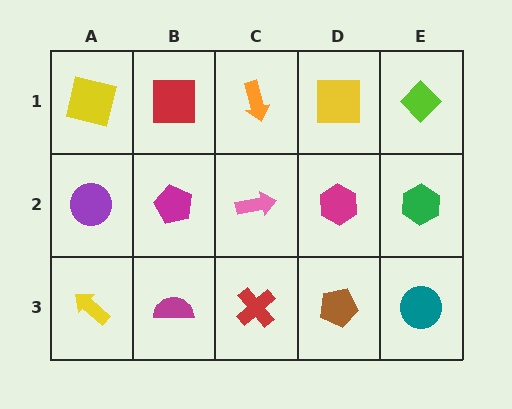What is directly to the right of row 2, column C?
A magenta hexagon.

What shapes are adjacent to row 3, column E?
A green hexagon (row 2, column E), a brown pentagon (row 3, column D).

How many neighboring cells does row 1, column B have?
3.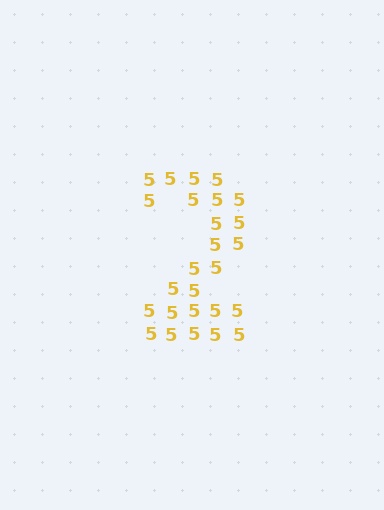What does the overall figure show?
The overall figure shows the digit 2.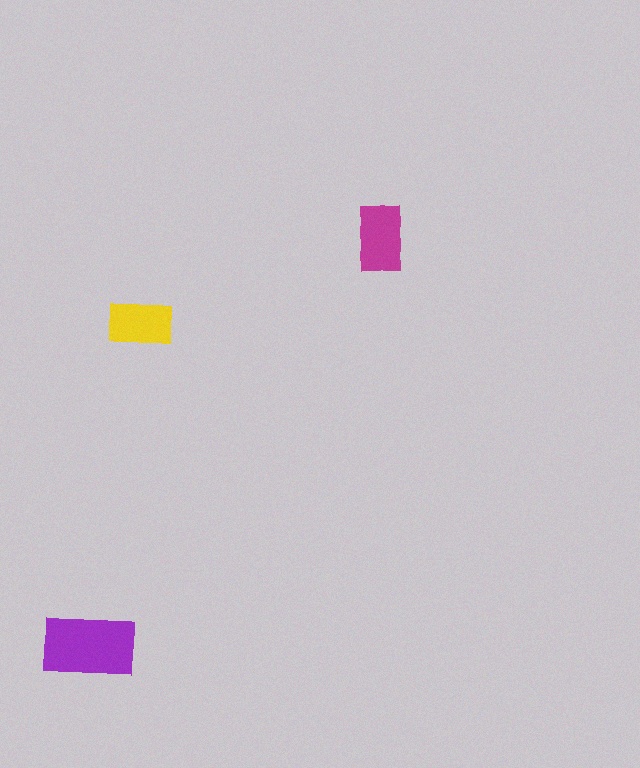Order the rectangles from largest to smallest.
the purple one, the magenta one, the yellow one.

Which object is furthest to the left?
The purple rectangle is leftmost.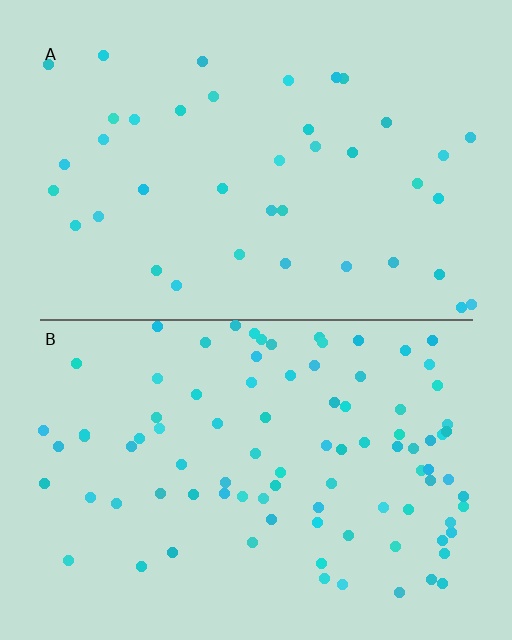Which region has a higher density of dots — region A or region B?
B (the bottom).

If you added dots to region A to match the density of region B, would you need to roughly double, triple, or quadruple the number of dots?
Approximately double.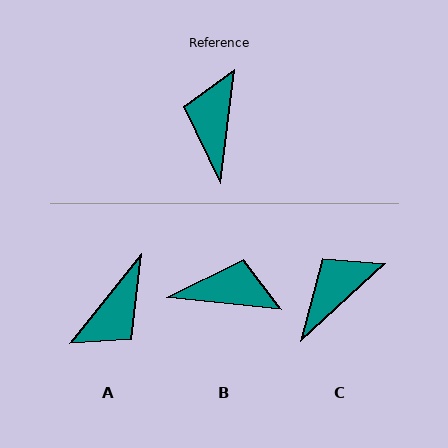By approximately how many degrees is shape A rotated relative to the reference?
Approximately 148 degrees counter-clockwise.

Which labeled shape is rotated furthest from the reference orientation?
A, about 148 degrees away.